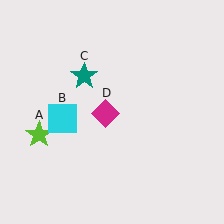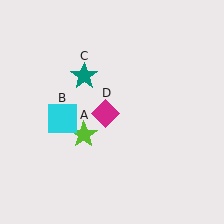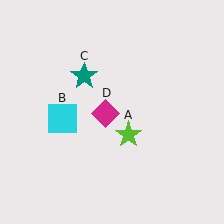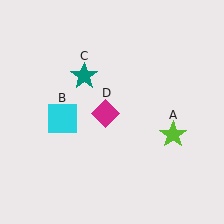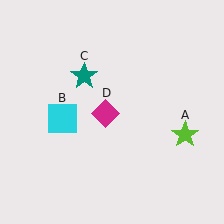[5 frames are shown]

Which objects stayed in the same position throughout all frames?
Cyan square (object B) and teal star (object C) and magenta diamond (object D) remained stationary.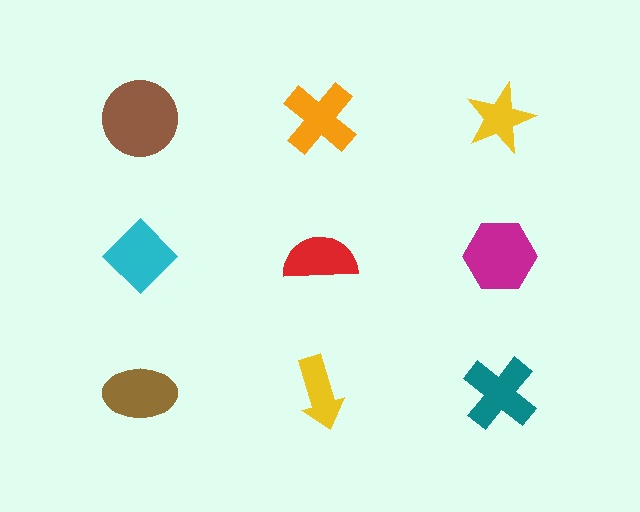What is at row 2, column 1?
A cyan diamond.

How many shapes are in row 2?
3 shapes.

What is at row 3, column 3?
A teal cross.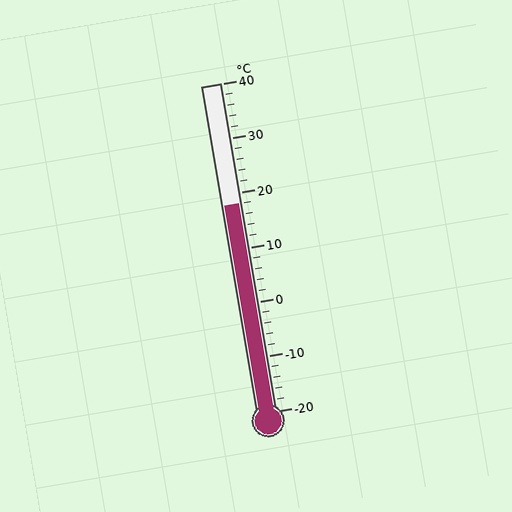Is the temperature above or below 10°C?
The temperature is above 10°C.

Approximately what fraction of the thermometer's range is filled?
The thermometer is filled to approximately 65% of its range.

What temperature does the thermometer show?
The thermometer shows approximately 18°C.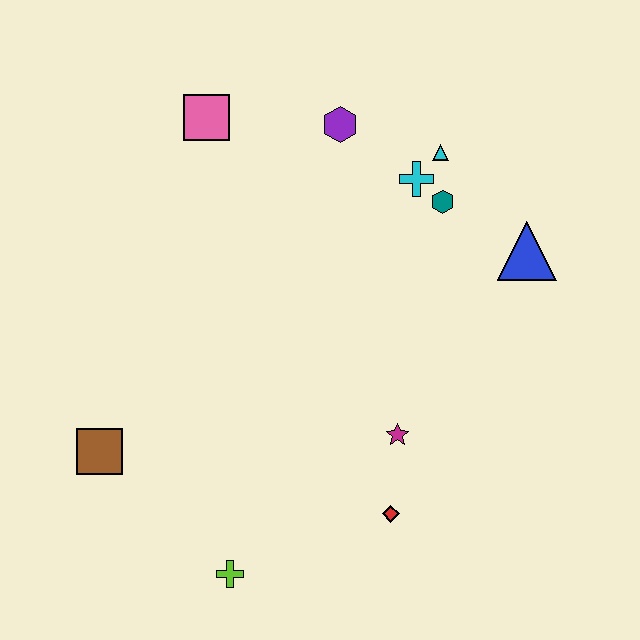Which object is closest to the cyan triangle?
The cyan cross is closest to the cyan triangle.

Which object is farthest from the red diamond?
The pink square is farthest from the red diamond.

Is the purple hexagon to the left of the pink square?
No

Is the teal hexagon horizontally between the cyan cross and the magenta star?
No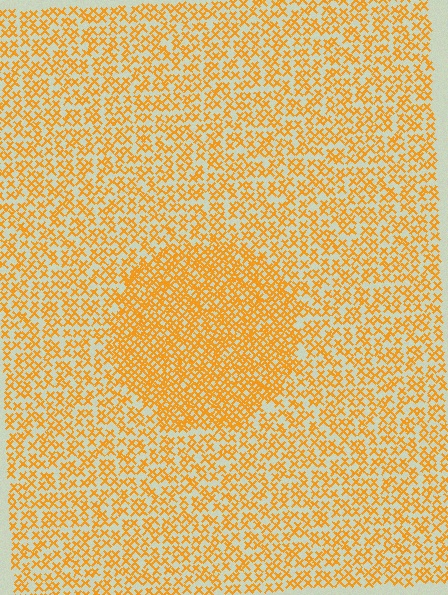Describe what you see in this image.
The image contains small orange elements arranged at two different densities. A circle-shaped region is visible where the elements are more densely packed than the surrounding area.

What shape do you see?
I see a circle.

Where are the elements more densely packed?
The elements are more densely packed inside the circle boundary.